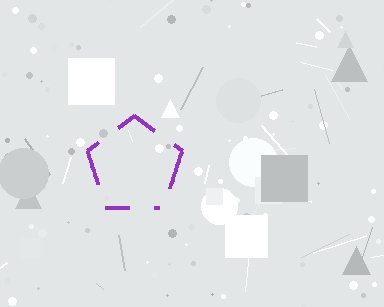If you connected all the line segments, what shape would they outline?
They would outline a pentagon.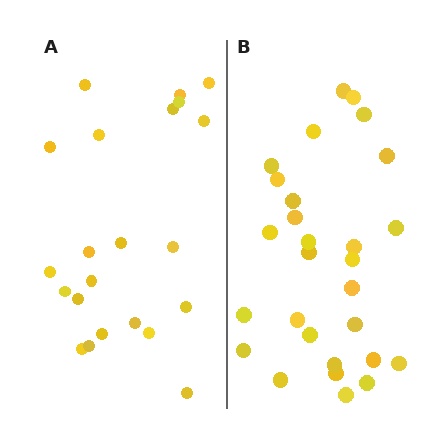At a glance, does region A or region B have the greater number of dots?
Region B (the right region) has more dots.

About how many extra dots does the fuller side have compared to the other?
Region B has about 6 more dots than region A.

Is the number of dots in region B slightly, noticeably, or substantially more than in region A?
Region B has noticeably more, but not dramatically so. The ratio is roughly 1.3 to 1.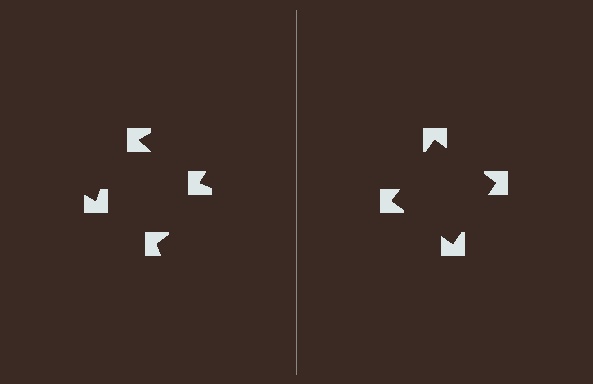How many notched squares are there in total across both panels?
8 — 4 on each side.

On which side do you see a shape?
An illusory square appears on the right side. On the left side the wedge cuts are rotated, so no coherent shape forms.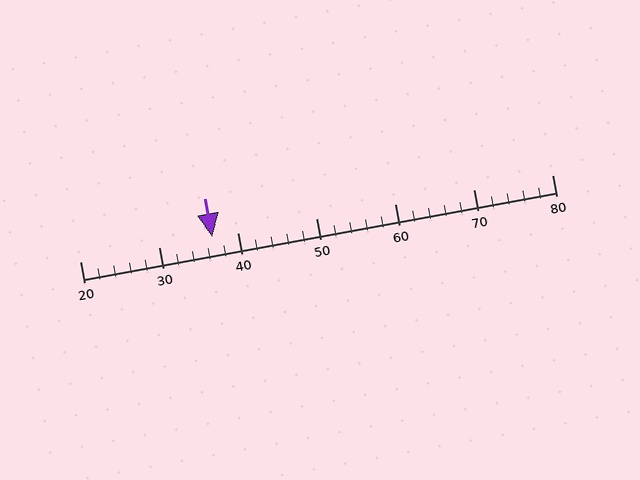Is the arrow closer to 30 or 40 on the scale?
The arrow is closer to 40.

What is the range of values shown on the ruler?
The ruler shows values from 20 to 80.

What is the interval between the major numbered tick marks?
The major tick marks are spaced 10 units apart.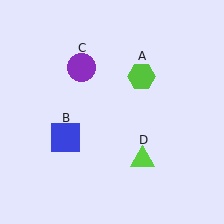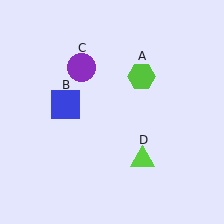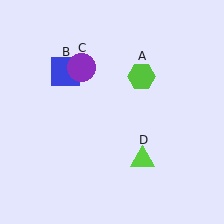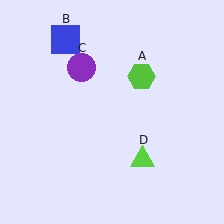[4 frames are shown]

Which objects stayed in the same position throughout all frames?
Lime hexagon (object A) and purple circle (object C) and lime triangle (object D) remained stationary.